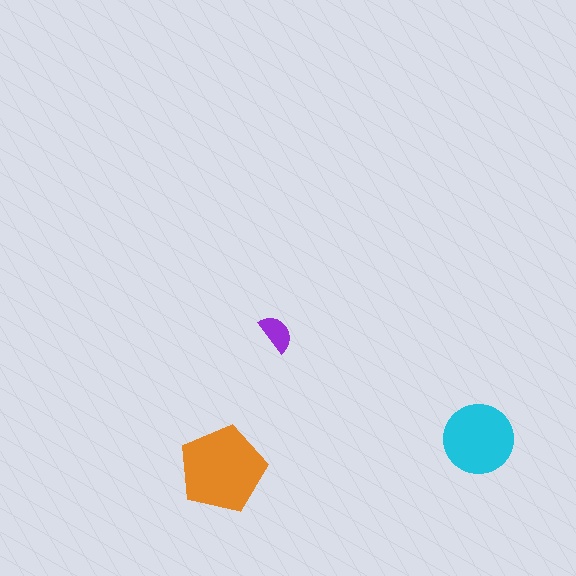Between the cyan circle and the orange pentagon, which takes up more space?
The orange pentagon.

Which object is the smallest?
The purple semicircle.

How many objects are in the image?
There are 3 objects in the image.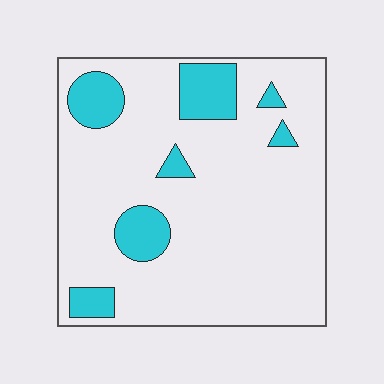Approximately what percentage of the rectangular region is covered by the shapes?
Approximately 15%.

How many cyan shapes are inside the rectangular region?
7.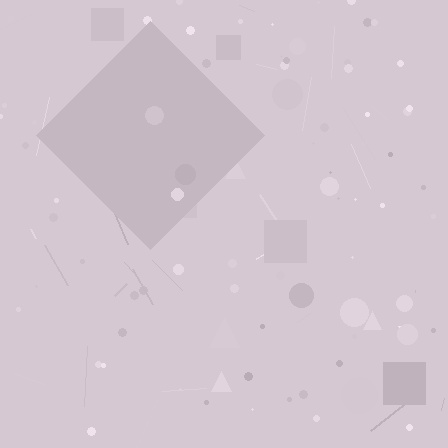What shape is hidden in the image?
A diamond is hidden in the image.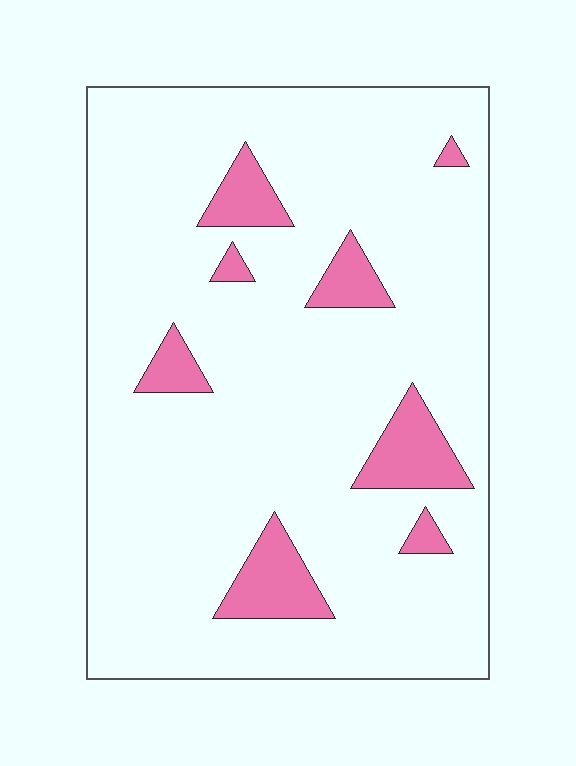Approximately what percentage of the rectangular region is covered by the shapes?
Approximately 10%.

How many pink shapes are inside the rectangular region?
8.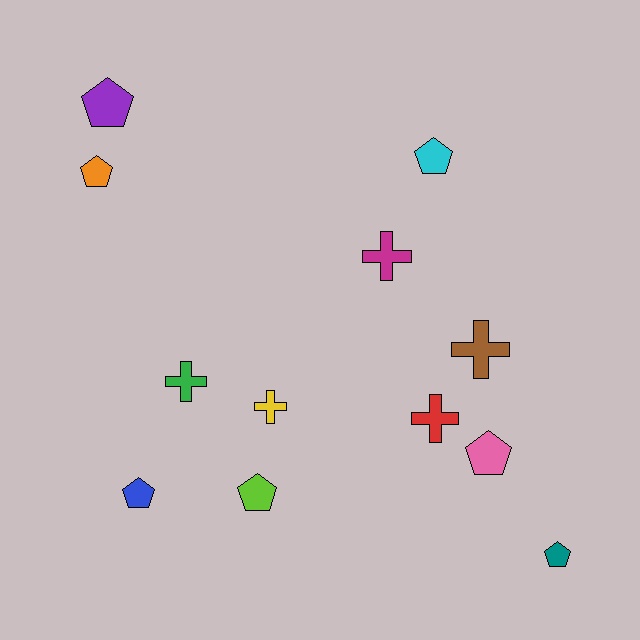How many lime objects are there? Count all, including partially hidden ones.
There is 1 lime object.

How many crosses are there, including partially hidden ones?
There are 5 crosses.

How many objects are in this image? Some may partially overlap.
There are 12 objects.